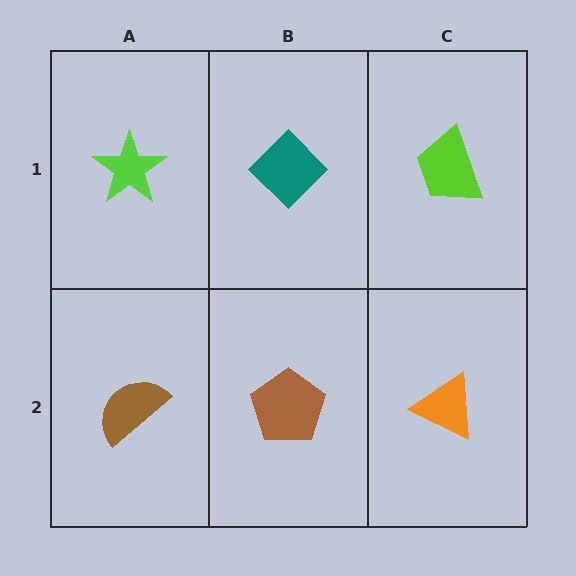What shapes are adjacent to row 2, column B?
A teal diamond (row 1, column B), a brown semicircle (row 2, column A), an orange triangle (row 2, column C).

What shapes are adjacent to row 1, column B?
A brown pentagon (row 2, column B), a lime star (row 1, column A), a lime trapezoid (row 1, column C).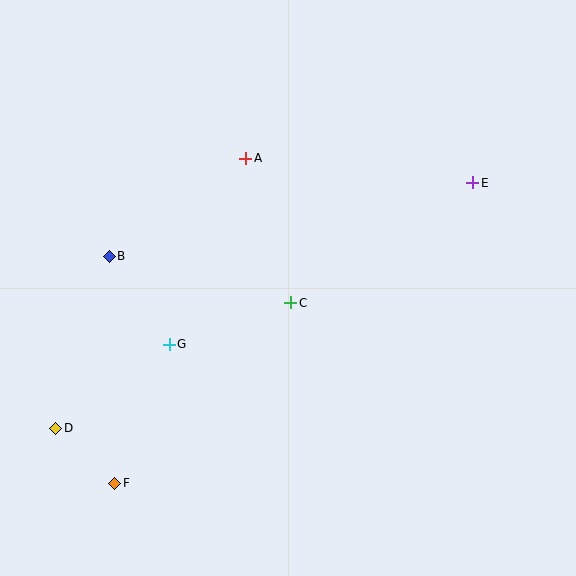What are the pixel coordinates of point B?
Point B is at (109, 256).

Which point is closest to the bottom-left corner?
Point F is closest to the bottom-left corner.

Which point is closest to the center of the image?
Point C at (291, 303) is closest to the center.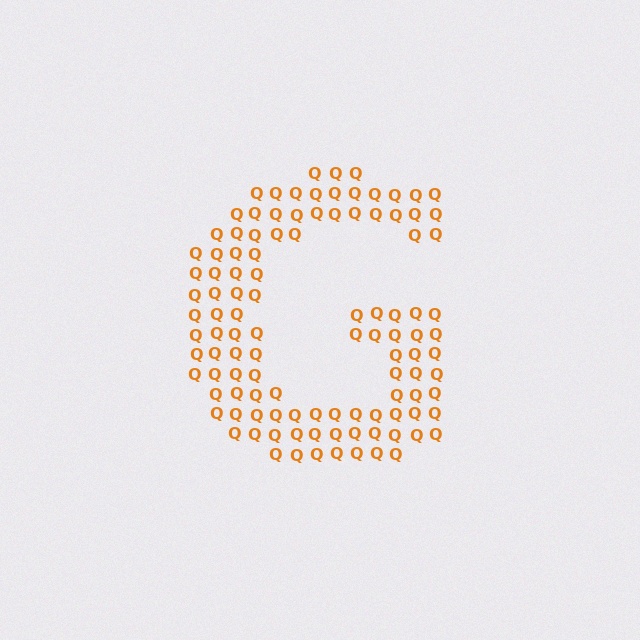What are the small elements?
The small elements are letter Q's.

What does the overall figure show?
The overall figure shows the letter G.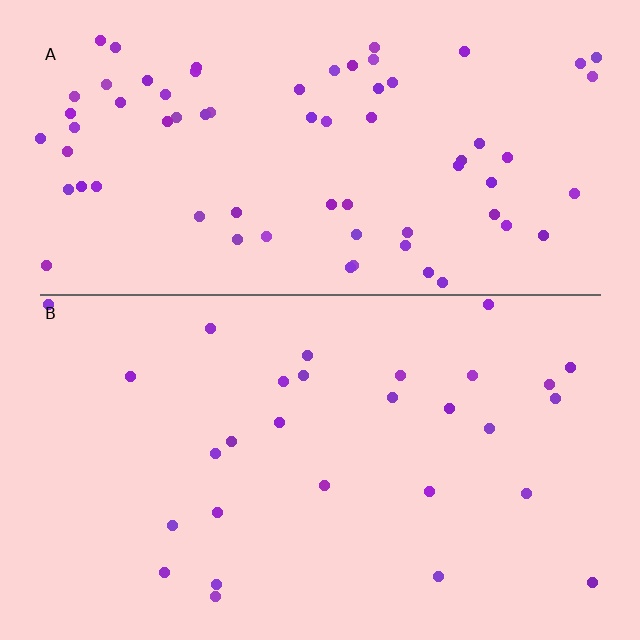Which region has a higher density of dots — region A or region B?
A (the top).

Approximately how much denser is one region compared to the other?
Approximately 2.5× — region A over region B.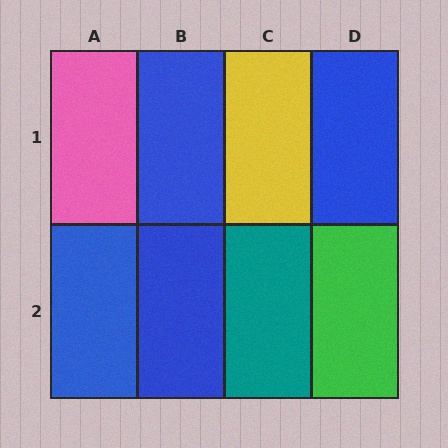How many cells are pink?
1 cell is pink.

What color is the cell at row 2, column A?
Blue.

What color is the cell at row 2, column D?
Green.